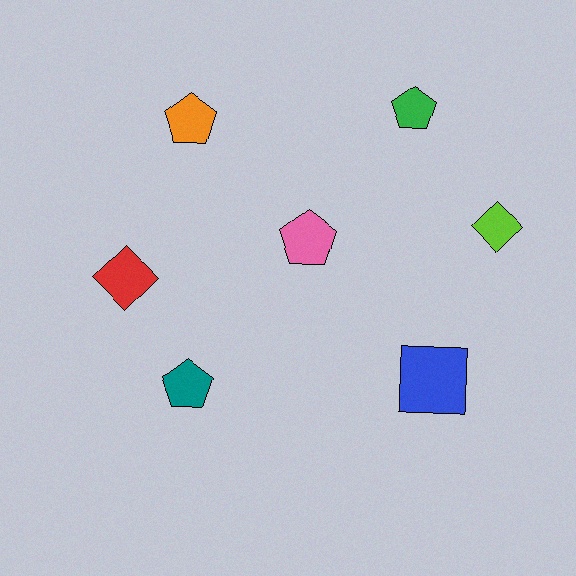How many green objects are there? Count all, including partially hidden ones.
There is 1 green object.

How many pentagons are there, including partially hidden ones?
There are 4 pentagons.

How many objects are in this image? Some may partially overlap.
There are 7 objects.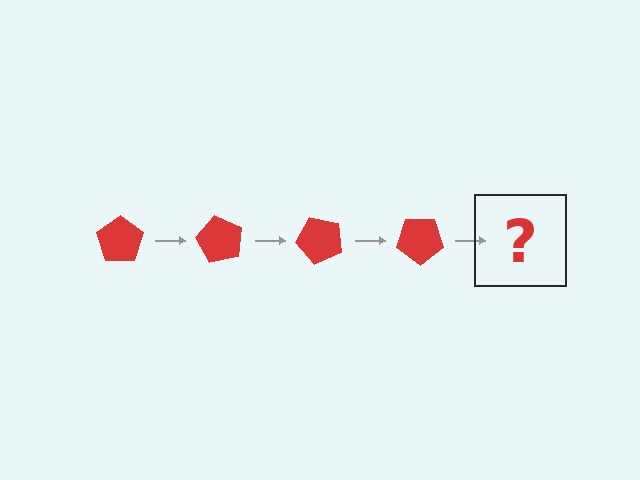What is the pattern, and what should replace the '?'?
The pattern is that the pentagon rotates 60 degrees each step. The '?' should be a red pentagon rotated 240 degrees.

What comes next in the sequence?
The next element should be a red pentagon rotated 240 degrees.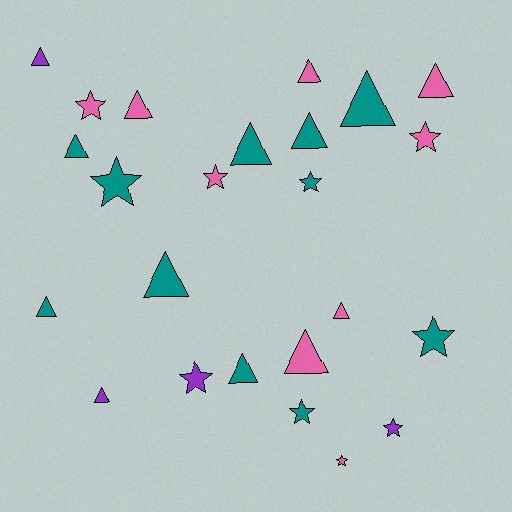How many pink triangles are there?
There are 5 pink triangles.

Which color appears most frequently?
Teal, with 11 objects.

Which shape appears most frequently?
Triangle, with 14 objects.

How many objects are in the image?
There are 24 objects.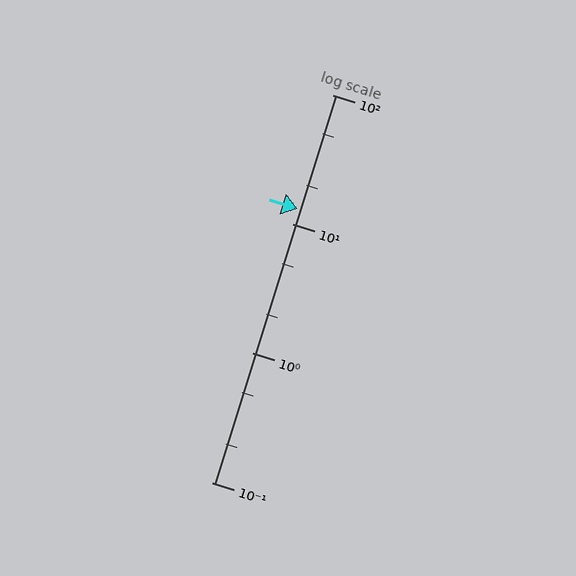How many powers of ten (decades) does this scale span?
The scale spans 3 decades, from 0.1 to 100.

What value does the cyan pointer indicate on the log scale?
The pointer indicates approximately 13.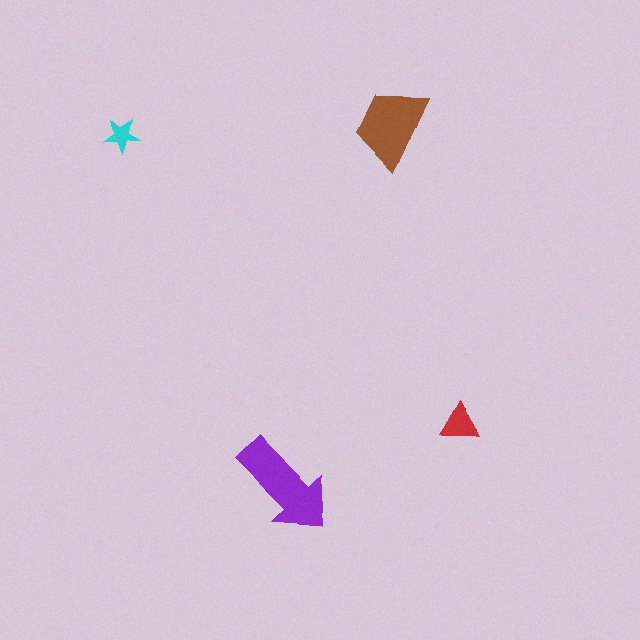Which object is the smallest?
The cyan star.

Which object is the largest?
The purple arrow.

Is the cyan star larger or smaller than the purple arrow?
Smaller.